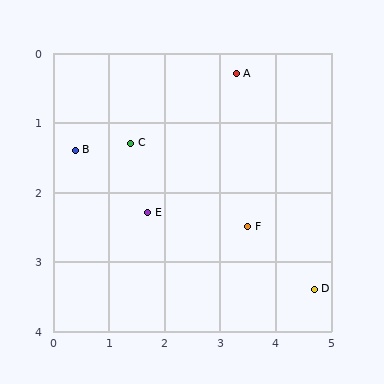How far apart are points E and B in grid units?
Points E and B are about 1.6 grid units apart.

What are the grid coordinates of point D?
Point D is at approximately (4.7, 3.4).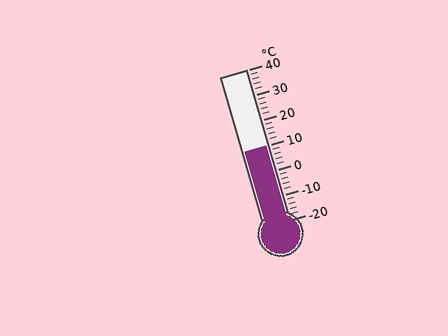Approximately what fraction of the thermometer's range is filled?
The thermometer is filled to approximately 50% of its range.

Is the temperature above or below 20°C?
The temperature is below 20°C.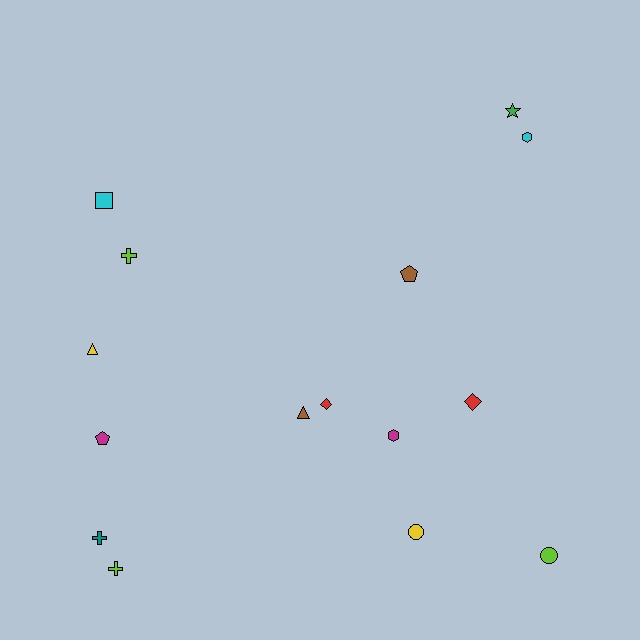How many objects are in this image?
There are 15 objects.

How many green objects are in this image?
There is 1 green object.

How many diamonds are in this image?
There are 2 diamonds.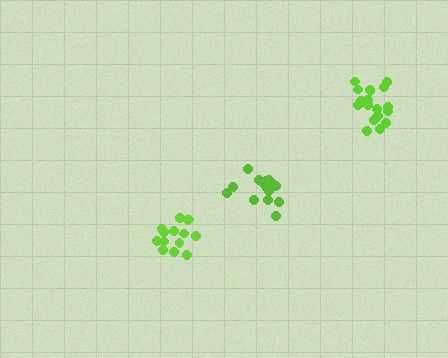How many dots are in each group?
Group 1: 19 dots, Group 2: 14 dots, Group 3: 15 dots (48 total).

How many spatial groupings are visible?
There are 3 spatial groupings.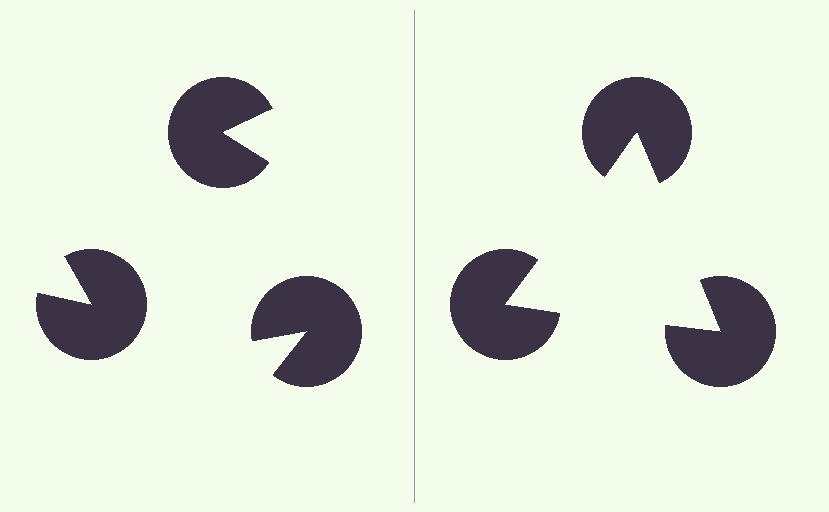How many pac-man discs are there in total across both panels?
6 — 3 on each side.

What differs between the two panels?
The pac-man discs are positioned identically on both sides; only the wedge orientations differ. On the right they align to a triangle; on the left they are misaligned.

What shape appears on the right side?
An illusory triangle.